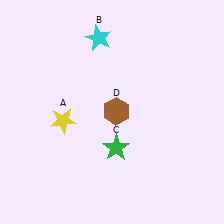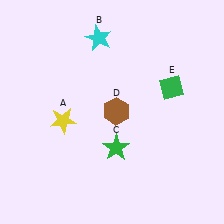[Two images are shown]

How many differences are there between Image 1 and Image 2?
There is 1 difference between the two images.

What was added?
A green diamond (E) was added in Image 2.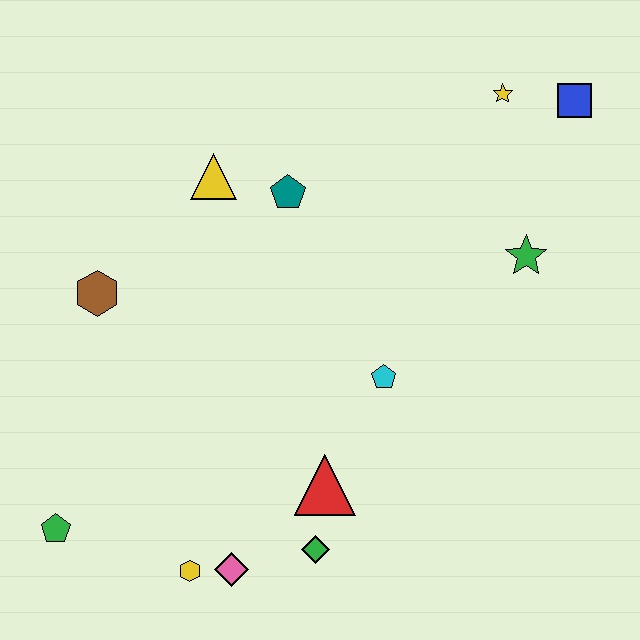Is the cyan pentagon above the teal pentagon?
No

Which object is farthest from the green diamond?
The blue square is farthest from the green diamond.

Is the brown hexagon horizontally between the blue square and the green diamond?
No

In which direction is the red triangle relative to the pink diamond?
The red triangle is to the right of the pink diamond.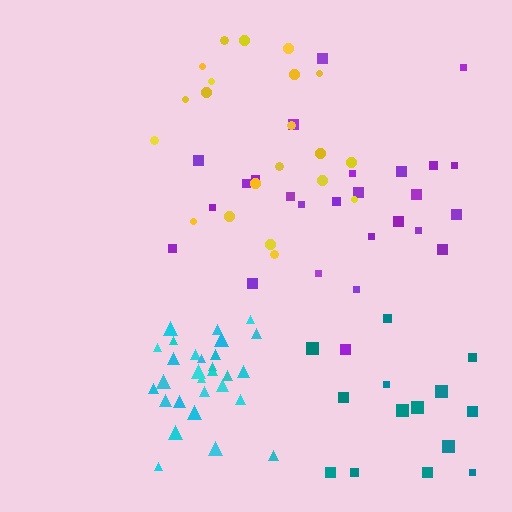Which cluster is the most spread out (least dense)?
Teal.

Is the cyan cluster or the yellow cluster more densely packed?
Cyan.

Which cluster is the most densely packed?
Cyan.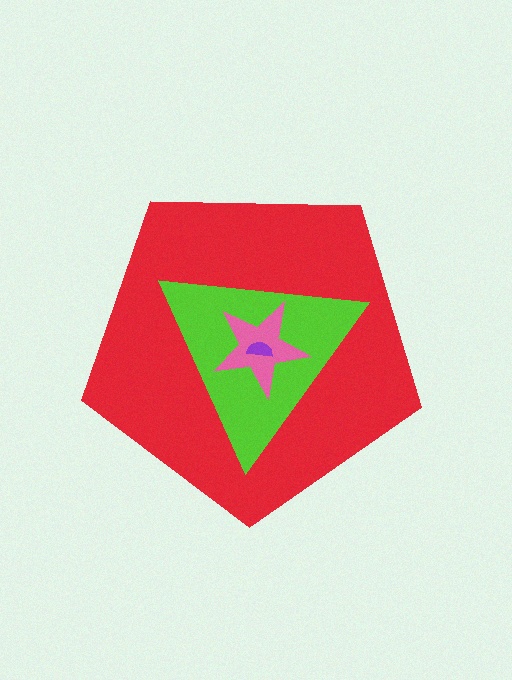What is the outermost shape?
The red pentagon.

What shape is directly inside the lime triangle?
The pink star.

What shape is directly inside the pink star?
The purple semicircle.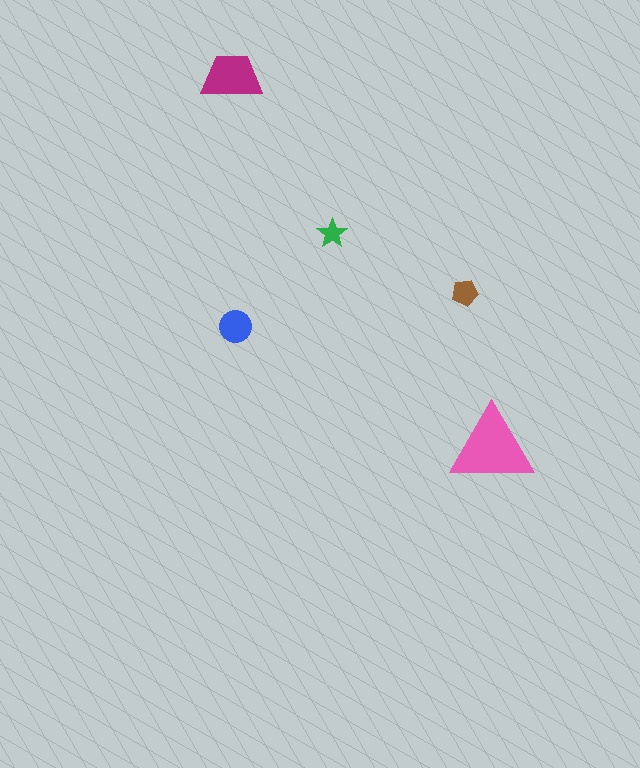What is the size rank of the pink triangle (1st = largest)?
1st.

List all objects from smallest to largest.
The green star, the brown pentagon, the blue circle, the magenta trapezoid, the pink triangle.